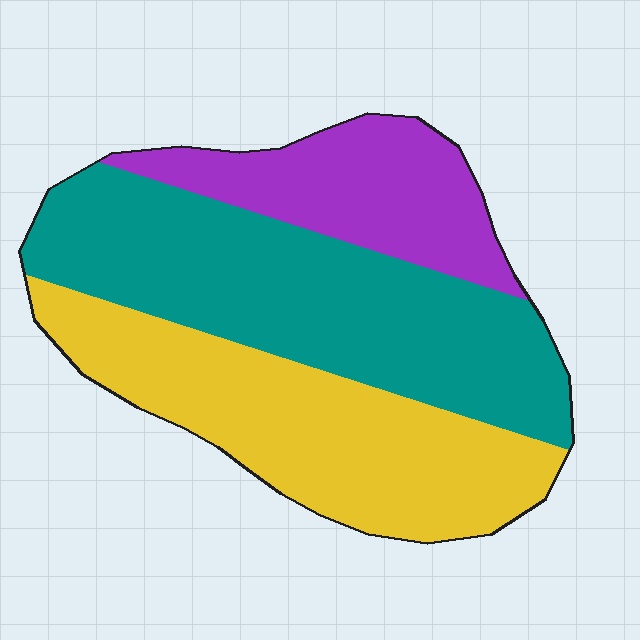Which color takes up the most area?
Teal, at roughly 45%.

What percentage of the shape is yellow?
Yellow covers about 35% of the shape.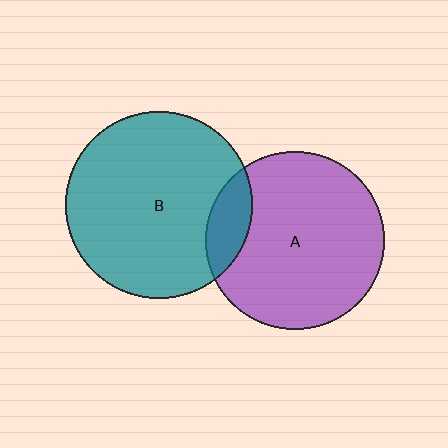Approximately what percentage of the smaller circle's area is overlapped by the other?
Approximately 15%.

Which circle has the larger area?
Circle B (teal).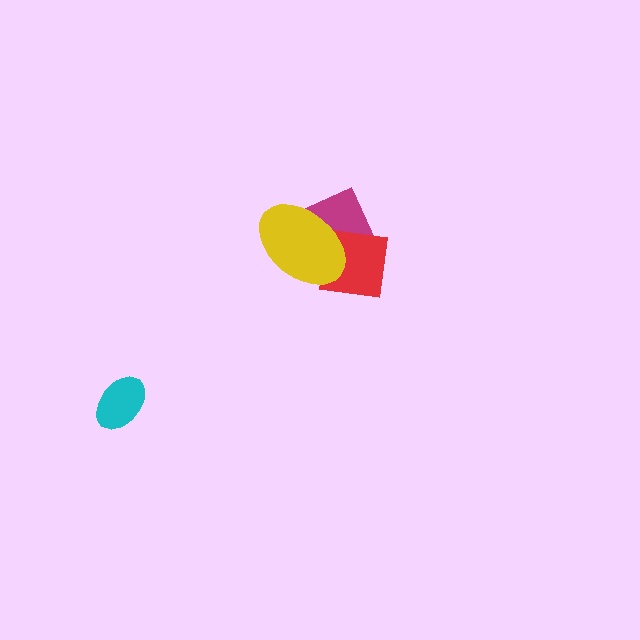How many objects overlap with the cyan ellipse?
0 objects overlap with the cyan ellipse.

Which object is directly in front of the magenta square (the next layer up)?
The red square is directly in front of the magenta square.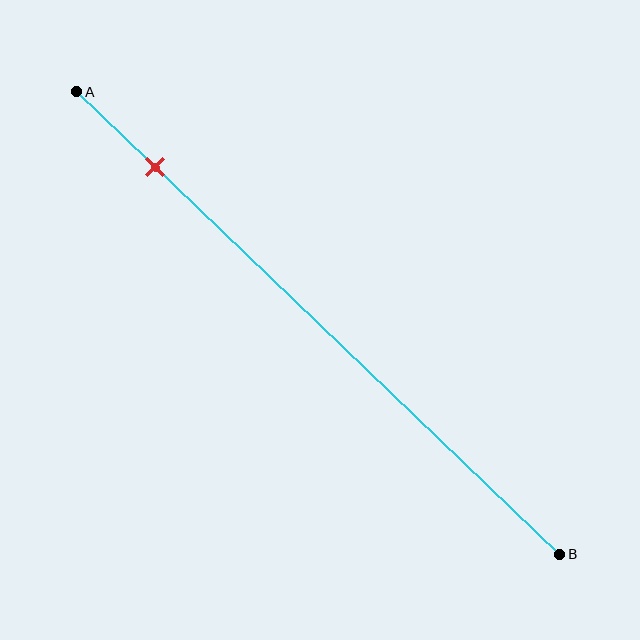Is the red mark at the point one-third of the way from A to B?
No, the mark is at about 15% from A, not at the 33% one-third point.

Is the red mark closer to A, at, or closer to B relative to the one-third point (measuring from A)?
The red mark is closer to point A than the one-third point of segment AB.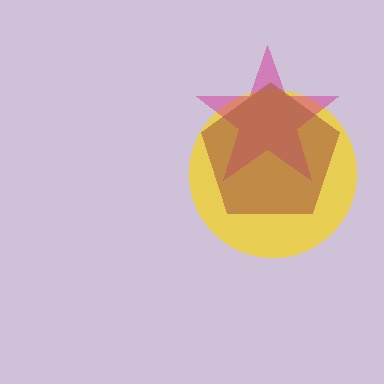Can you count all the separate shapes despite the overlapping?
Yes, there are 3 separate shapes.